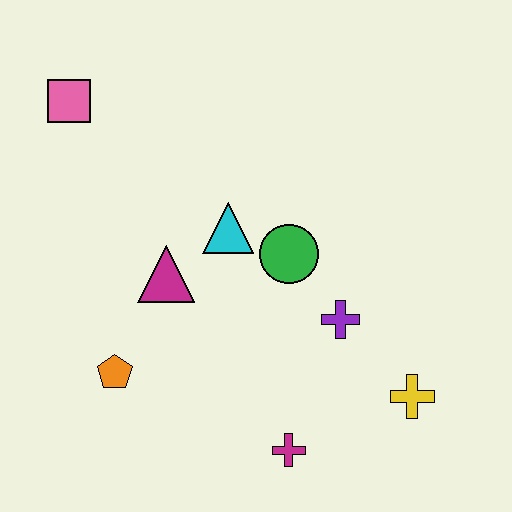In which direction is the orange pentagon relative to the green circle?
The orange pentagon is to the left of the green circle.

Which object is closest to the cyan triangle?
The green circle is closest to the cyan triangle.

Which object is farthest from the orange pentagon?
The yellow cross is farthest from the orange pentagon.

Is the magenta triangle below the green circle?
Yes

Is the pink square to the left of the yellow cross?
Yes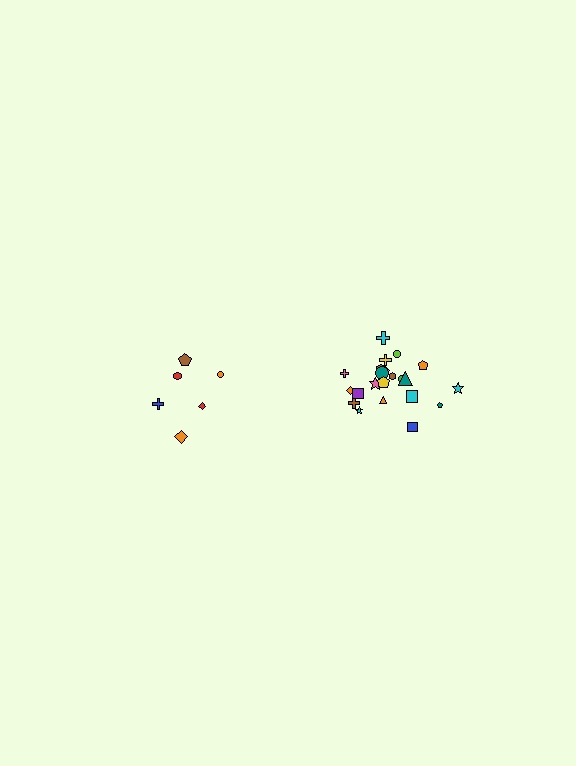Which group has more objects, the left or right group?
The right group.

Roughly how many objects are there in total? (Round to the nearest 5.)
Roughly 30 objects in total.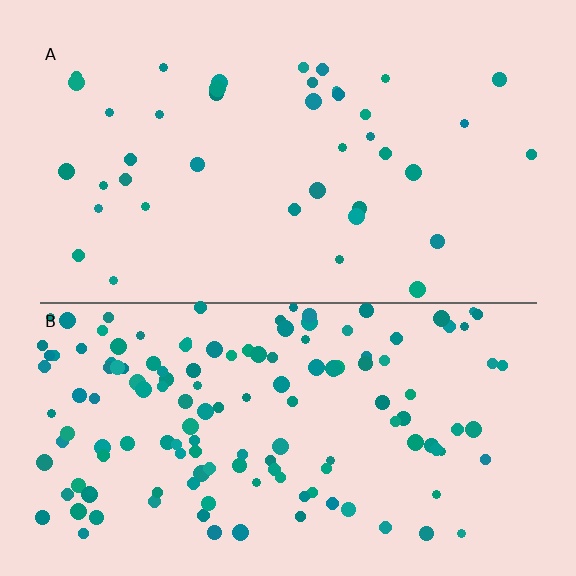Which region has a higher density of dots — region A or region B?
B (the bottom).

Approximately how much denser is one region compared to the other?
Approximately 3.5× — region B over region A.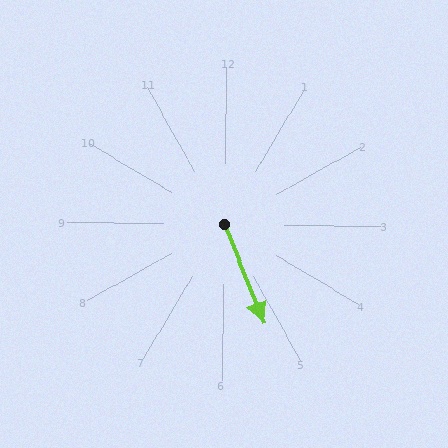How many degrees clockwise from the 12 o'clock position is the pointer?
Approximately 158 degrees.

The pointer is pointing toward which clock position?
Roughly 5 o'clock.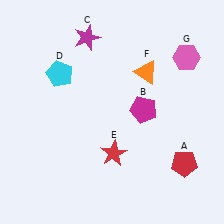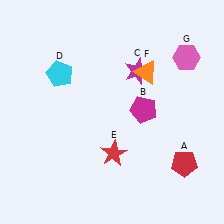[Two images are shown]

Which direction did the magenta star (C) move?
The magenta star (C) moved right.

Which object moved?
The magenta star (C) moved right.